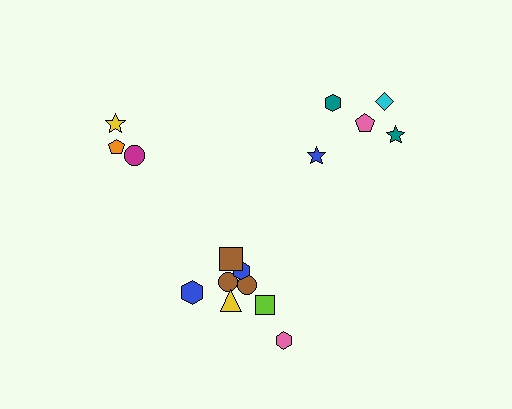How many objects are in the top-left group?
There are 3 objects.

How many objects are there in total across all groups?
There are 16 objects.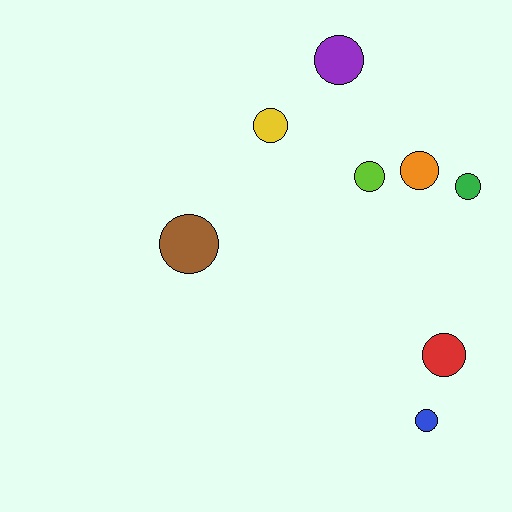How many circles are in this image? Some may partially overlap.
There are 8 circles.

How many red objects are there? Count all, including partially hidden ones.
There is 1 red object.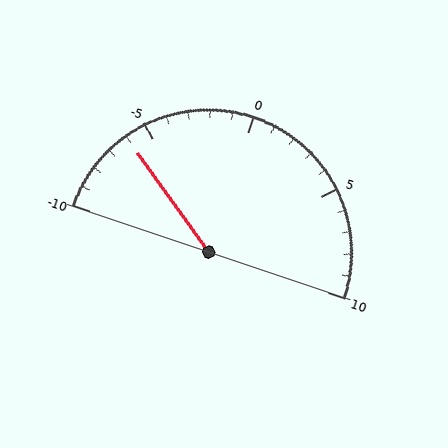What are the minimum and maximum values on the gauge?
The gauge ranges from -10 to 10.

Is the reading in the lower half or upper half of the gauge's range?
The reading is in the lower half of the range (-10 to 10).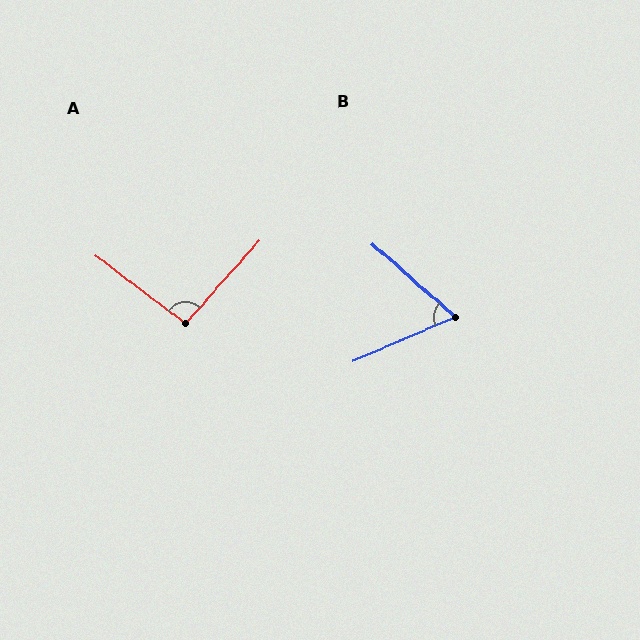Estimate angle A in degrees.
Approximately 95 degrees.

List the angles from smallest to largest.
B (65°), A (95°).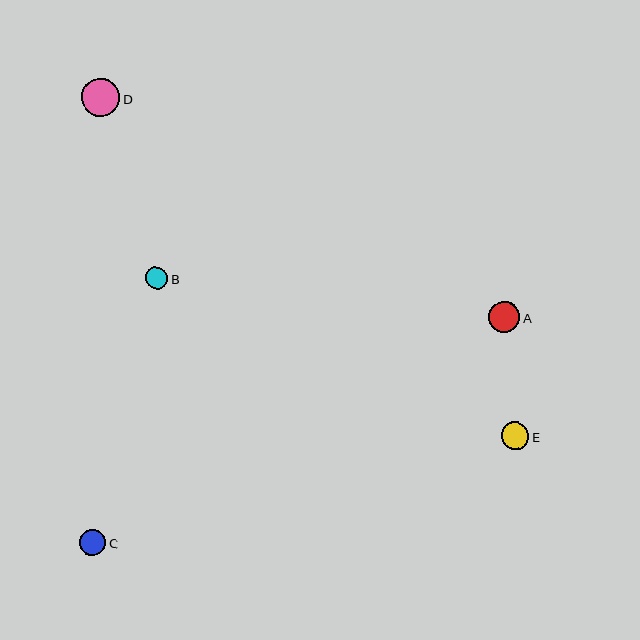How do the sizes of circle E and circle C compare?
Circle E and circle C are approximately the same size.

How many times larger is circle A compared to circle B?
Circle A is approximately 1.4 times the size of circle B.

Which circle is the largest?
Circle D is the largest with a size of approximately 38 pixels.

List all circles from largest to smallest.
From largest to smallest: D, A, E, C, B.